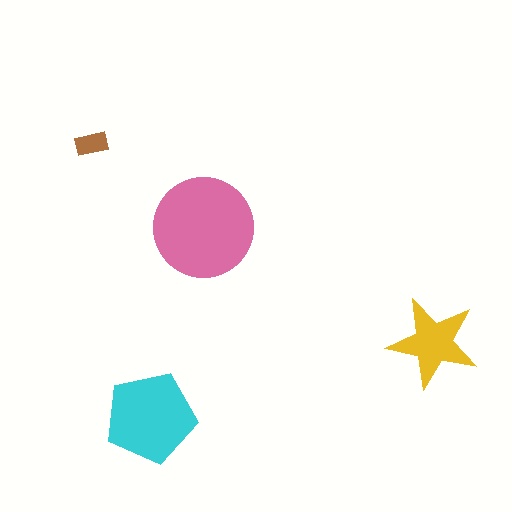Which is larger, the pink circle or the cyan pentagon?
The pink circle.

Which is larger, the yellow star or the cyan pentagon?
The cyan pentagon.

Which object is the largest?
The pink circle.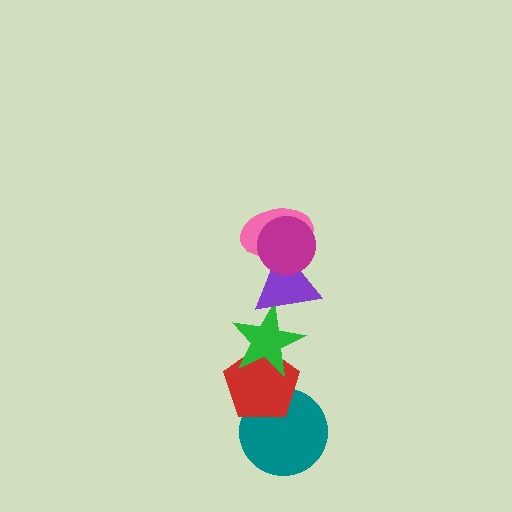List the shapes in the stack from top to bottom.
From top to bottom: the magenta circle, the pink ellipse, the purple triangle, the green star, the red pentagon, the teal circle.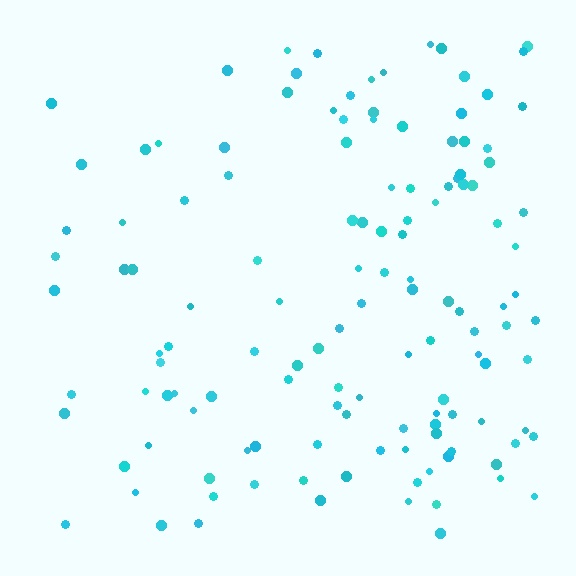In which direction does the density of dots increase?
From left to right, with the right side densest.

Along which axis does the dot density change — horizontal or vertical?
Horizontal.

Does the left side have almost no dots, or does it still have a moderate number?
Still a moderate number, just noticeably fewer than the right.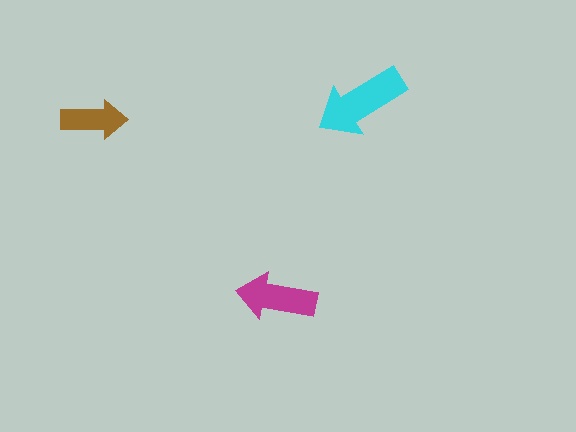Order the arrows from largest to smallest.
the cyan one, the magenta one, the brown one.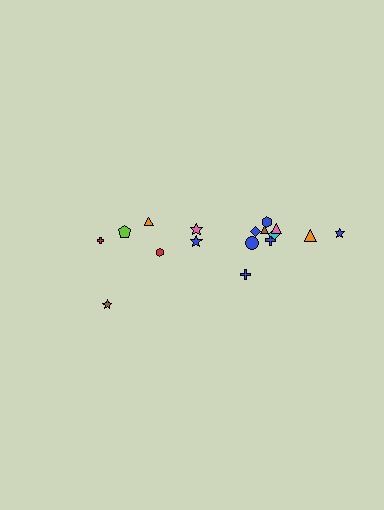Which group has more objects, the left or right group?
The right group.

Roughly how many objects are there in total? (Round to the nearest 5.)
Roughly 15 objects in total.